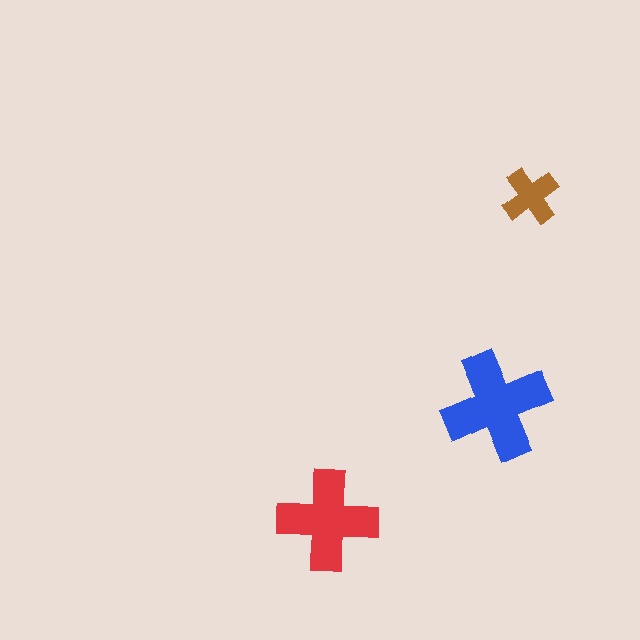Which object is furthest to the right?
The brown cross is rightmost.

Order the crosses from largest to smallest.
the blue one, the red one, the brown one.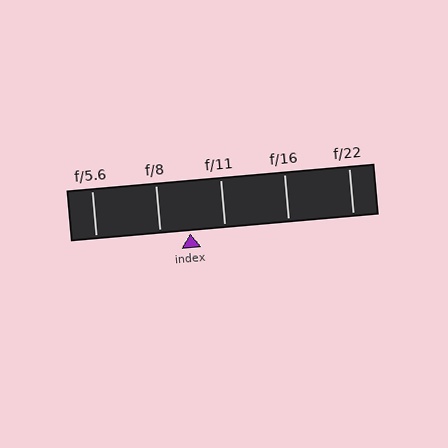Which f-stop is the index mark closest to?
The index mark is closest to f/8.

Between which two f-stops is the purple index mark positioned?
The index mark is between f/8 and f/11.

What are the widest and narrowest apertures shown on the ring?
The widest aperture shown is f/5.6 and the narrowest is f/22.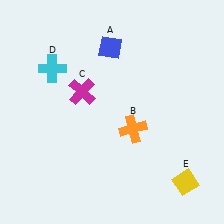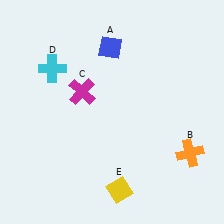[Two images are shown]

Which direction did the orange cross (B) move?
The orange cross (B) moved right.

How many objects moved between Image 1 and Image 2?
2 objects moved between the two images.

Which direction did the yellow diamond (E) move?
The yellow diamond (E) moved left.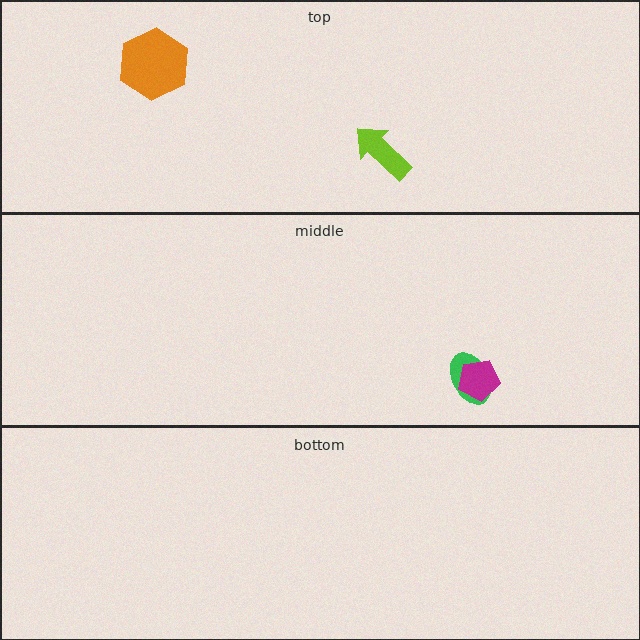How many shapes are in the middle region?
2.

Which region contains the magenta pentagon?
The middle region.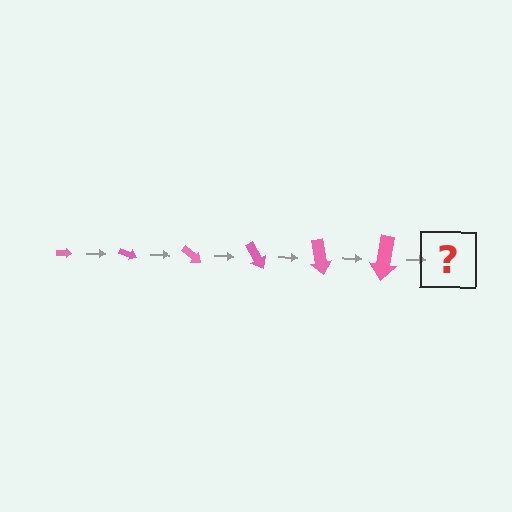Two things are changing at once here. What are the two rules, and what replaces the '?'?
The two rules are that the arrow grows larger each step and it rotates 20 degrees each step. The '?' should be an arrow, larger than the previous one and rotated 120 degrees from the start.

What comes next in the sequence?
The next element should be an arrow, larger than the previous one and rotated 120 degrees from the start.